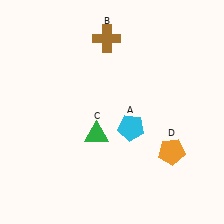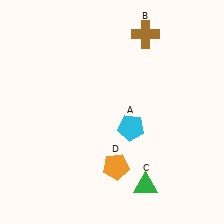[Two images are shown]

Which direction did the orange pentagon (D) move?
The orange pentagon (D) moved left.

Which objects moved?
The objects that moved are: the brown cross (B), the green triangle (C), the orange pentagon (D).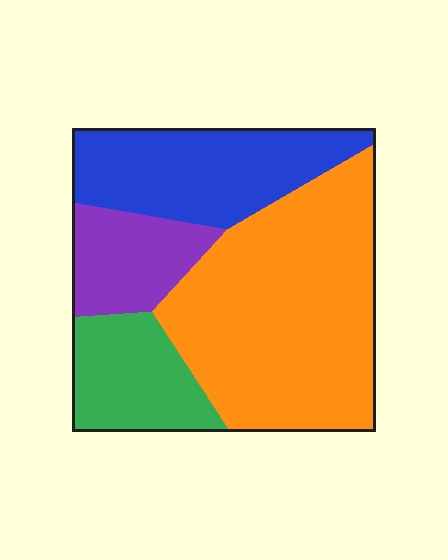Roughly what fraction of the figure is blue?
Blue takes up about one quarter (1/4) of the figure.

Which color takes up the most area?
Orange, at roughly 50%.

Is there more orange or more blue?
Orange.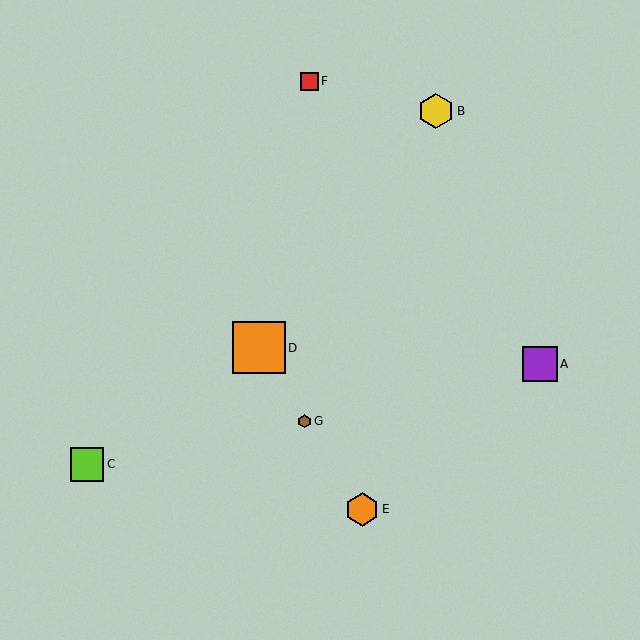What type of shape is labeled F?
Shape F is a red square.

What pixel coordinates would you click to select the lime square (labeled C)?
Click at (87, 464) to select the lime square C.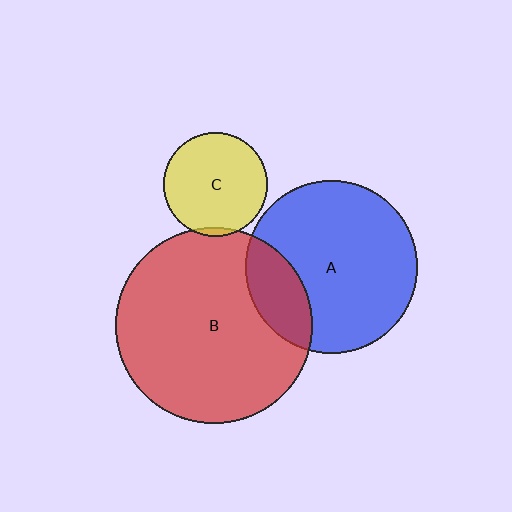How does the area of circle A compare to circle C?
Approximately 2.8 times.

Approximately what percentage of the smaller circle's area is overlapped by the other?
Approximately 5%.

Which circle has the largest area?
Circle B (red).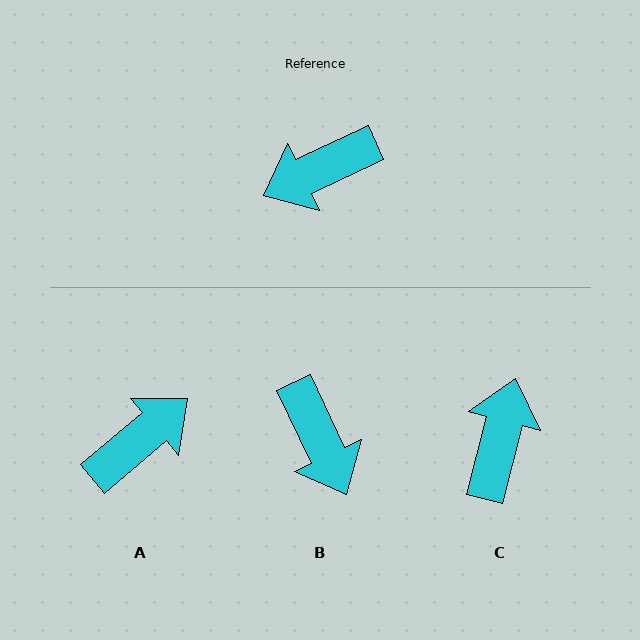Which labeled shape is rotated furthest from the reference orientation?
A, about 165 degrees away.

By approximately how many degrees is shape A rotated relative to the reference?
Approximately 165 degrees clockwise.